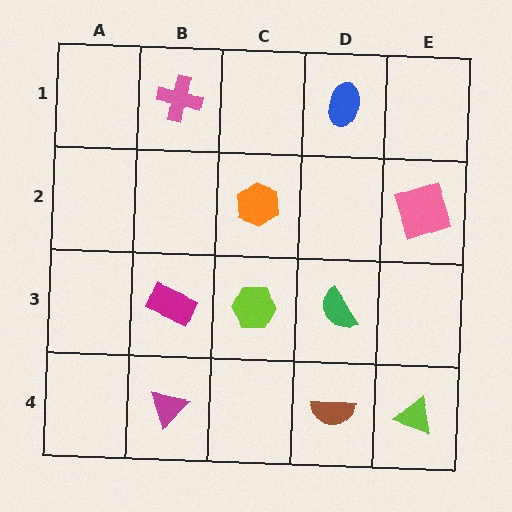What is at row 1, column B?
A pink cross.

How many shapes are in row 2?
2 shapes.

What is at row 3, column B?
A magenta rectangle.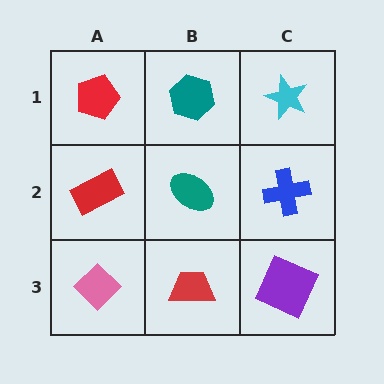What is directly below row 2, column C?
A purple square.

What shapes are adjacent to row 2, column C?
A cyan star (row 1, column C), a purple square (row 3, column C), a teal ellipse (row 2, column B).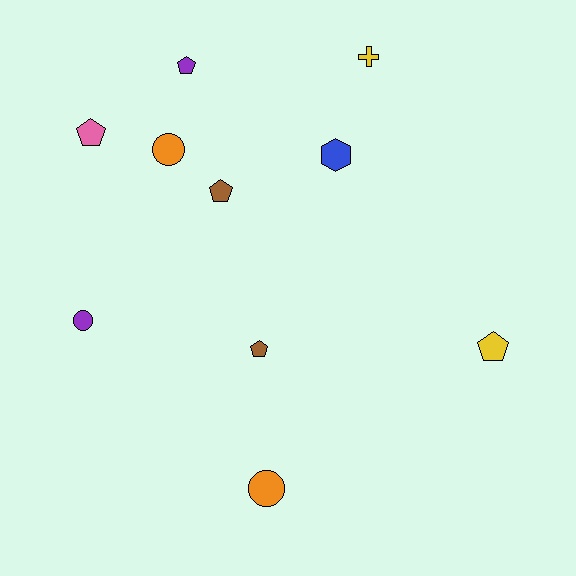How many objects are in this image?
There are 10 objects.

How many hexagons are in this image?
There is 1 hexagon.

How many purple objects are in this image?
There are 2 purple objects.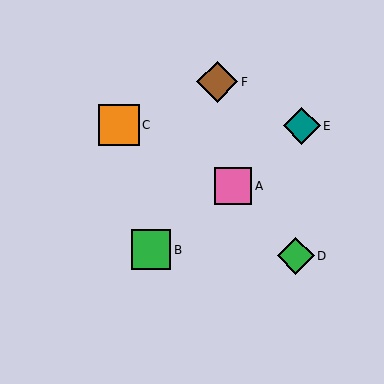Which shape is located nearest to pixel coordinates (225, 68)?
The brown diamond (labeled F) at (217, 82) is nearest to that location.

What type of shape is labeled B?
Shape B is a green square.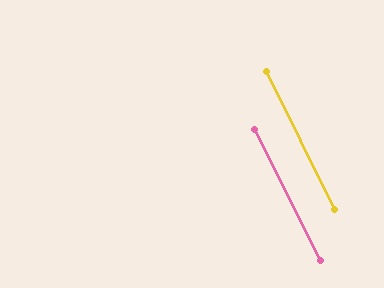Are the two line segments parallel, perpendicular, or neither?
Parallel — their directions differ by only 0.5°.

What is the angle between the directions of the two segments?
Approximately 1 degree.